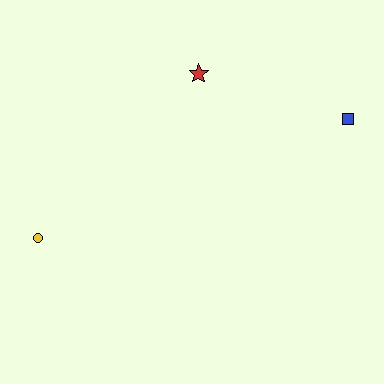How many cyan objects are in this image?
There are no cyan objects.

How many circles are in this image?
There is 1 circle.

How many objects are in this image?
There are 3 objects.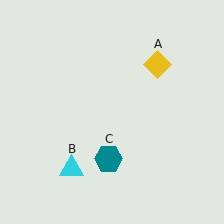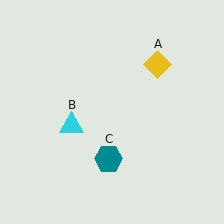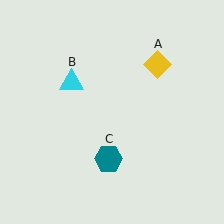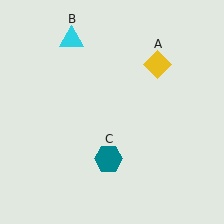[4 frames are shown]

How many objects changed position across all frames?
1 object changed position: cyan triangle (object B).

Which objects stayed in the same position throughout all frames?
Yellow diamond (object A) and teal hexagon (object C) remained stationary.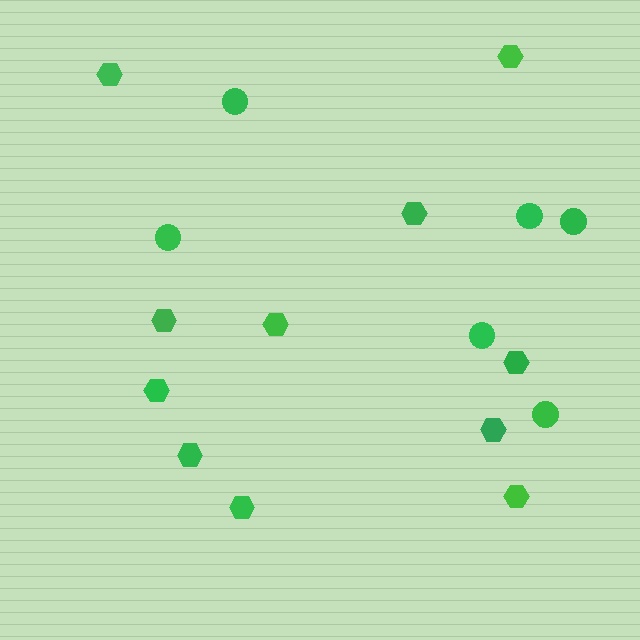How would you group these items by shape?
There are 2 groups: one group of hexagons (11) and one group of circles (6).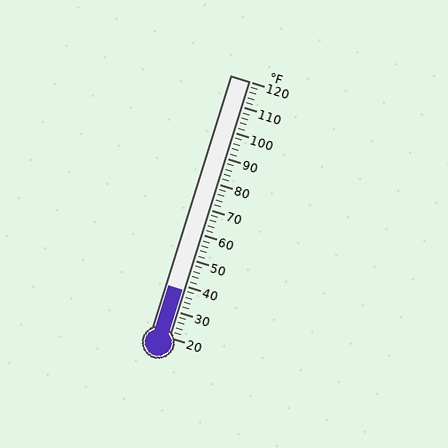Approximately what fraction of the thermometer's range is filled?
The thermometer is filled to approximately 20% of its range.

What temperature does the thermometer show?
The thermometer shows approximately 38°F.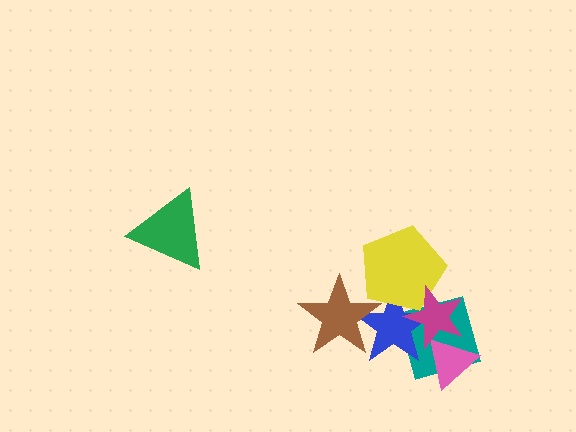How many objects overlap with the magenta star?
4 objects overlap with the magenta star.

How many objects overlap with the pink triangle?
2 objects overlap with the pink triangle.